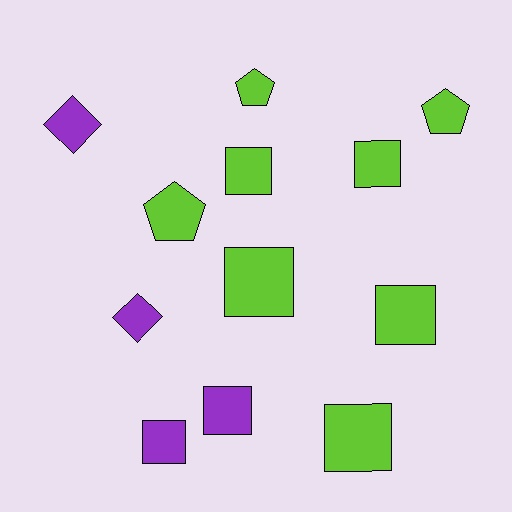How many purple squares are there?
There are 2 purple squares.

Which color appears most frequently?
Lime, with 8 objects.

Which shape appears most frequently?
Square, with 7 objects.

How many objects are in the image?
There are 12 objects.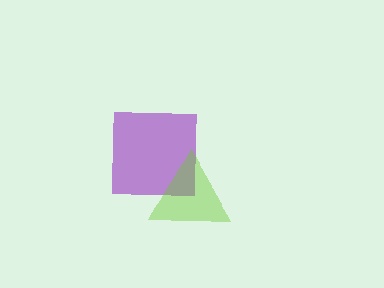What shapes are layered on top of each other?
The layered shapes are: a purple square, a lime triangle.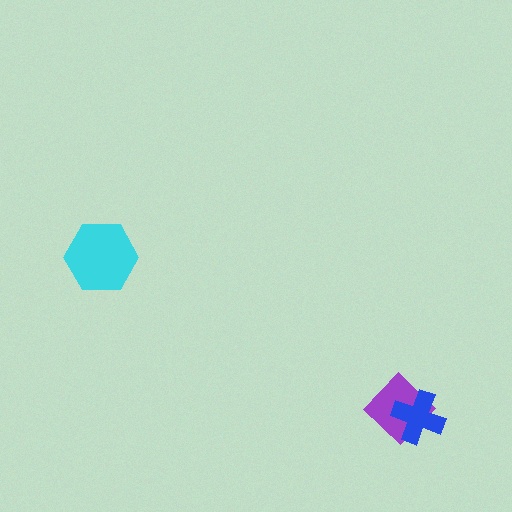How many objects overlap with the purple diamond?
1 object overlaps with the purple diamond.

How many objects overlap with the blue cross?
1 object overlaps with the blue cross.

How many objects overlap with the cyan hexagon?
0 objects overlap with the cyan hexagon.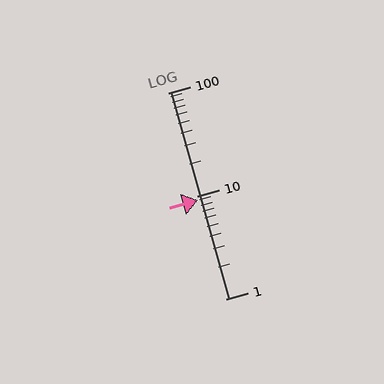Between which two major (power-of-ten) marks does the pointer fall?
The pointer is between 1 and 10.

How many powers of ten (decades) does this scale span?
The scale spans 2 decades, from 1 to 100.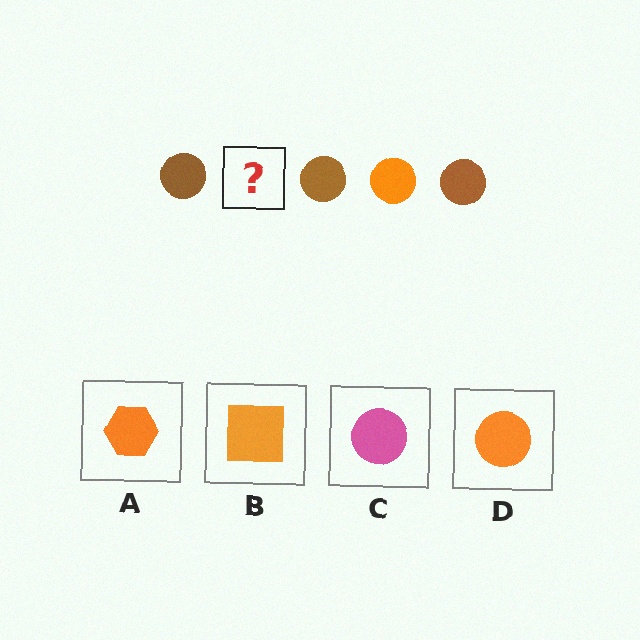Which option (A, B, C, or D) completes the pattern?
D.